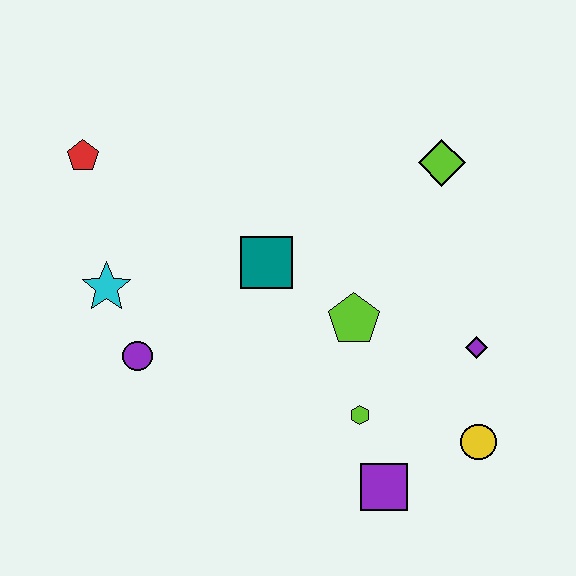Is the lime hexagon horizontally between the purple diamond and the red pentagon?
Yes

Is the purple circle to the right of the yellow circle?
No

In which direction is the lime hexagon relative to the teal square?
The lime hexagon is below the teal square.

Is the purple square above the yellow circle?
No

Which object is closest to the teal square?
The lime pentagon is closest to the teal square.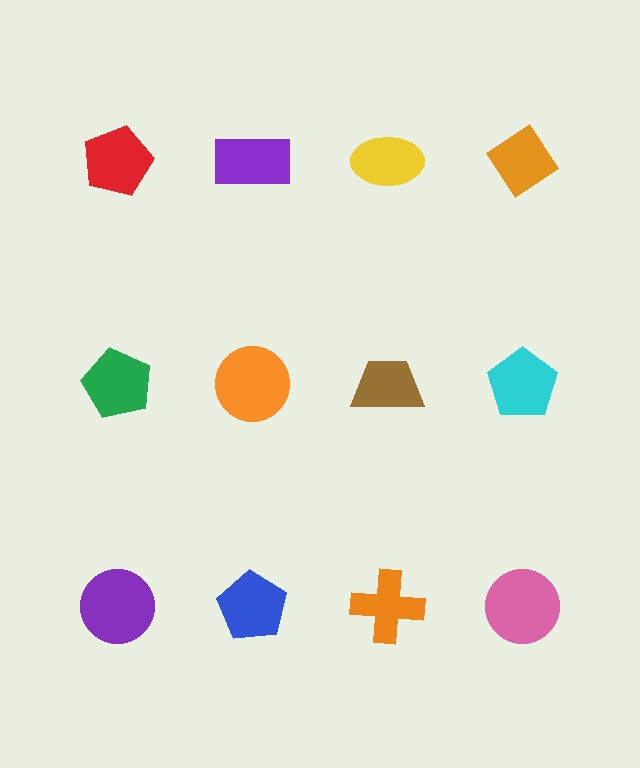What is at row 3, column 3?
An orange cross.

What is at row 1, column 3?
A yellow ellipse.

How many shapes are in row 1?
4 shapes.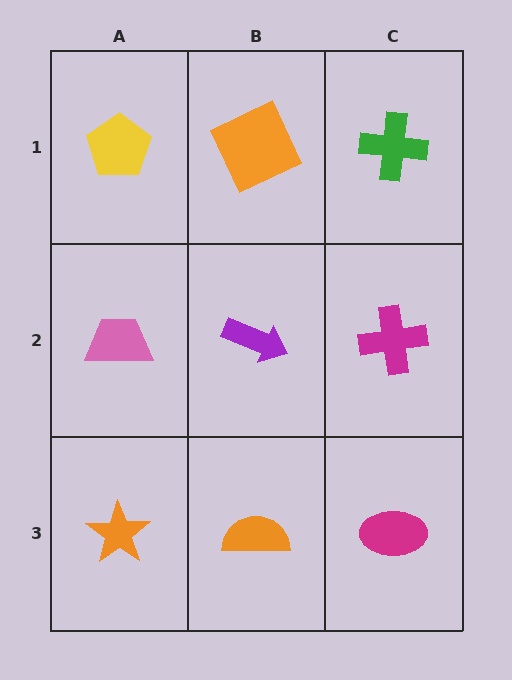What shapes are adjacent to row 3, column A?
A pink trapezoid (row 2, column A), an orange semicircle (row 3, column B).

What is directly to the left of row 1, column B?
A yellow pentagon.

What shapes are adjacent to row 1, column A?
A pink trapezoid (row 2, column A), an orange square (row 1, column B).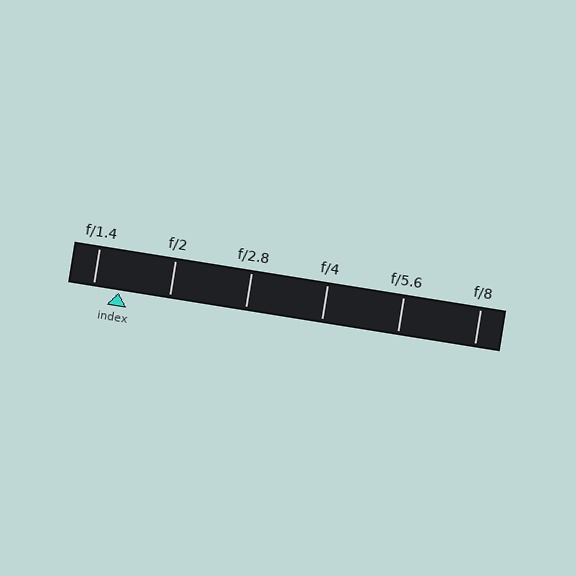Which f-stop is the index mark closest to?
The index mark is closest to f/1.4.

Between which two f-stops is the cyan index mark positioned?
The index mark is between f/1.4 and f/2.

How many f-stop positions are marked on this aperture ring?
There are 6 f-stop positions marked.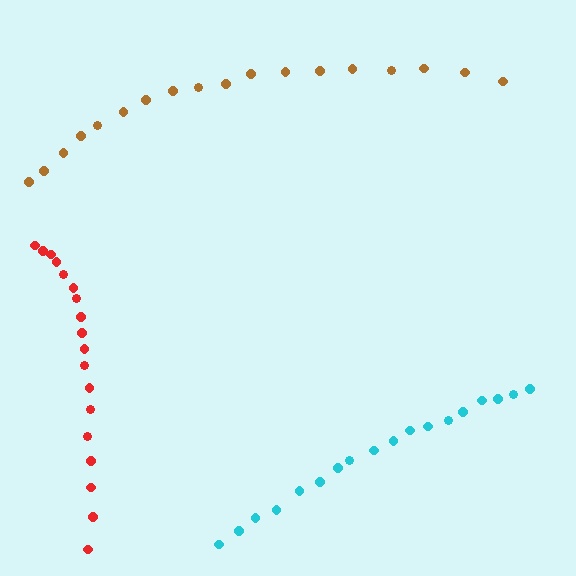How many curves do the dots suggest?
There are 3 distinct paths.